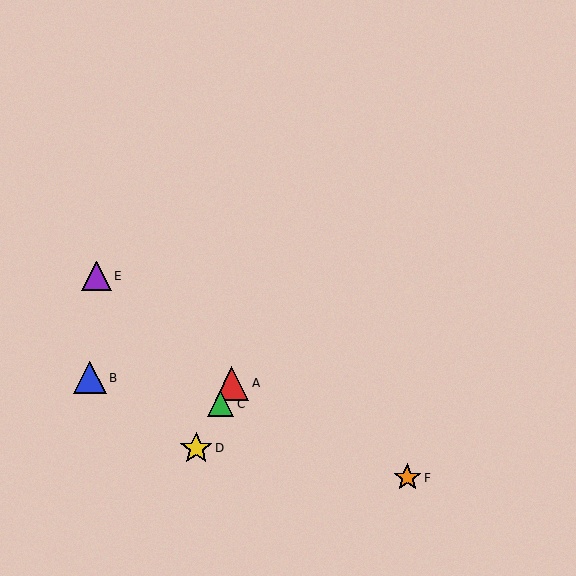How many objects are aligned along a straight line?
3 objects (A, C, D) are aligned along a straight line.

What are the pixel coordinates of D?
Object D is at (196, 448).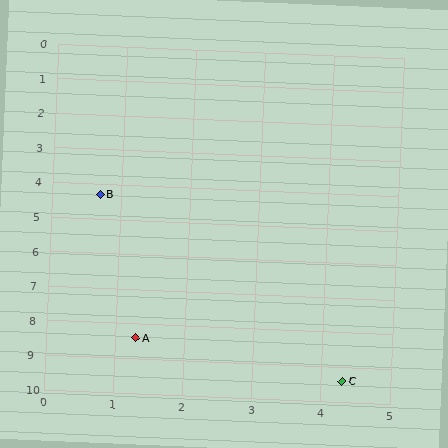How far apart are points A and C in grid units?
Points A and C are about 3.2 grid units apart.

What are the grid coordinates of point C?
Point C is at approximately (4.3, 9.4).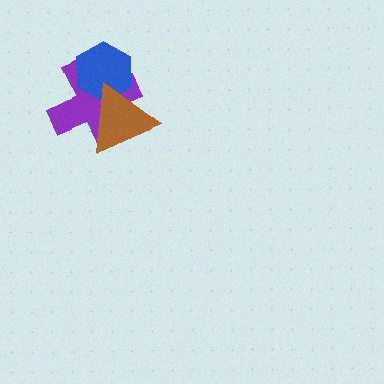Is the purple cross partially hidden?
Yes, it is partially covered by another shape.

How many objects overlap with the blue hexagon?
2 objects overlap with the blue hexagon.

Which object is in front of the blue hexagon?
The brown triangle is in front of the blue hexagon.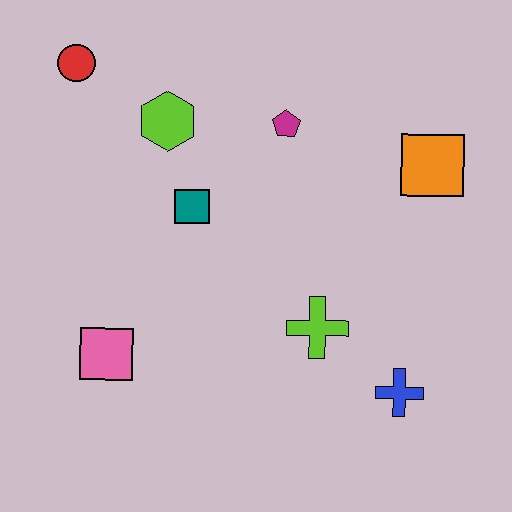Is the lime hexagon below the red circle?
Yes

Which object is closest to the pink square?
The teal square is closest to the pink square.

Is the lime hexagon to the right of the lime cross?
No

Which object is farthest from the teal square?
The blue cross is farthest from the teal square.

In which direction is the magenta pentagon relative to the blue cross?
The magenta pentagon is above the blue cross.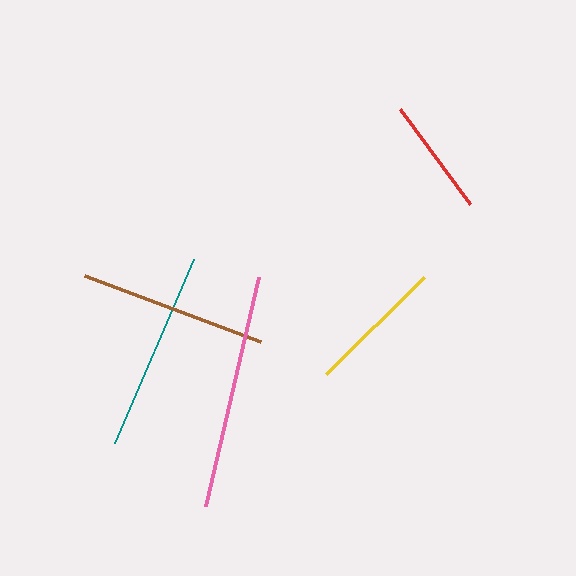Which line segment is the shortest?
The red line is the shortest at approximately 117 pixels.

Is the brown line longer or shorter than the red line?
The brown line is longer than the red line.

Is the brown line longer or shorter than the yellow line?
The brown line is longer than the yellow line.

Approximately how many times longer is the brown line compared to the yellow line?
The brown line is approximately 1.4 times the length of the yellow line.